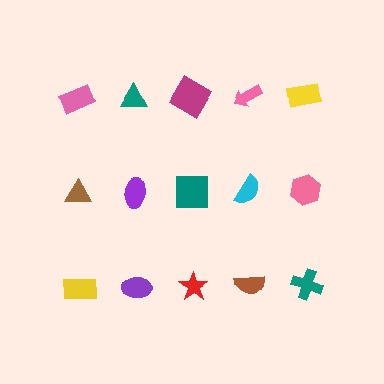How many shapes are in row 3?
5 shapes.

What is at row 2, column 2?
A purple ellipse.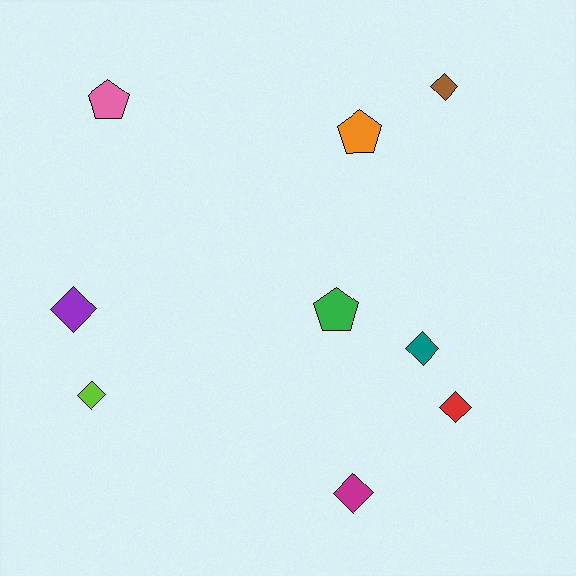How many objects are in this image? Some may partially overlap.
There are 9 objects.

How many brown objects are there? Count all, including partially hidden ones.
There is 1 brown object.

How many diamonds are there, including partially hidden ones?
There are 6 diamonds.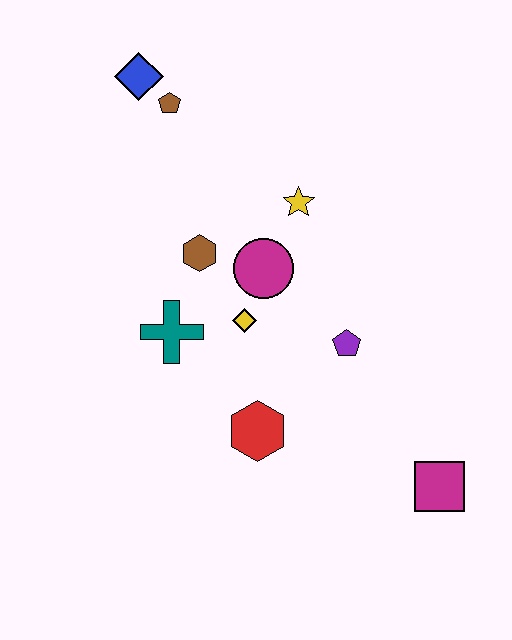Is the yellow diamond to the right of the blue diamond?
Yes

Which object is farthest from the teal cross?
The magenta square is farthest from the teal cross.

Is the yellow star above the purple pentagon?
Yes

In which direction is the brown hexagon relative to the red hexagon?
The brown hexagon is above the red hexagon.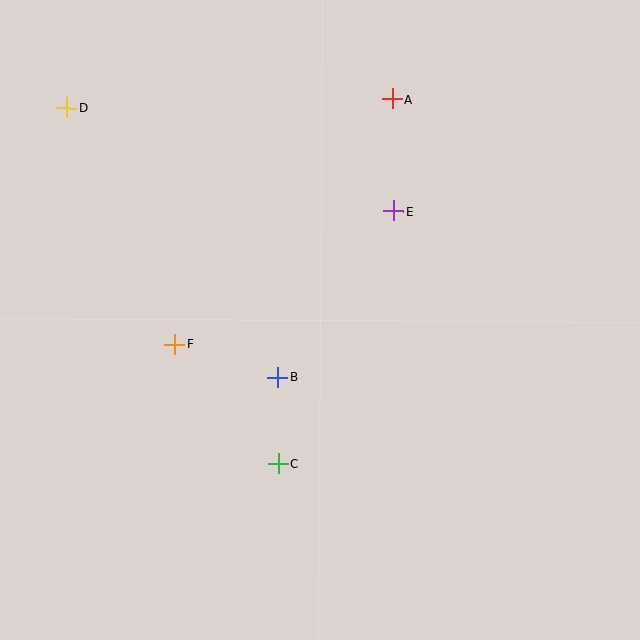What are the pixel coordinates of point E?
Point E is at (393, 211).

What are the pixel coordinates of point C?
Point C is at (278, 464).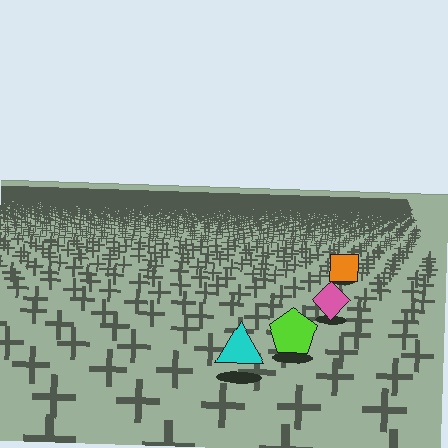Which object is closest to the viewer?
The cyan triangle is closest. The texture marks near it are larger and more spread out.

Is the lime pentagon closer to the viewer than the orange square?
Yes. The lime pentagon is closer — you can tell from the texture gradient: the ground texture is coarser near it.